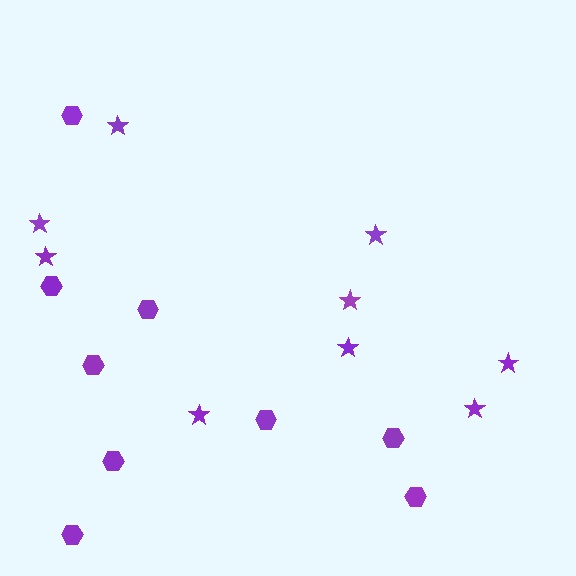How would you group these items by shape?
There are 2 groups: one group of stars (9) and one group of hexagons (9).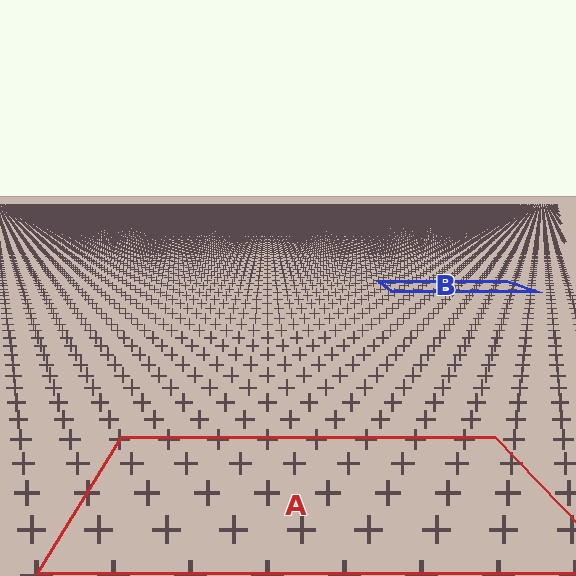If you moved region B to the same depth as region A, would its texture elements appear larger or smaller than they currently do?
They would appear larger. At a closer depth, the same texture elements are projected at a bigger on-screen size.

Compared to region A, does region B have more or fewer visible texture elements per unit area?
Region B has more texture elements per unit area — they are packed more densely because it is farther away.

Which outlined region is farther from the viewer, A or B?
Region B is farther from the viewer — the texture elements inside it appear smaller and more densely packed.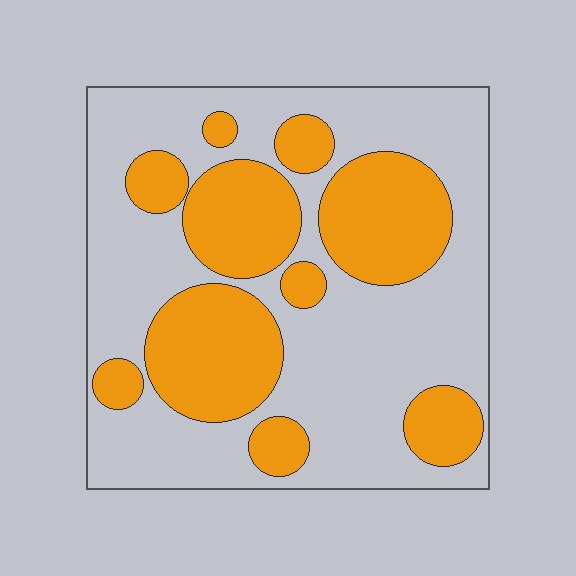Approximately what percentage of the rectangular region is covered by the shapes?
Approximately 35%.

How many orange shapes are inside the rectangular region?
10.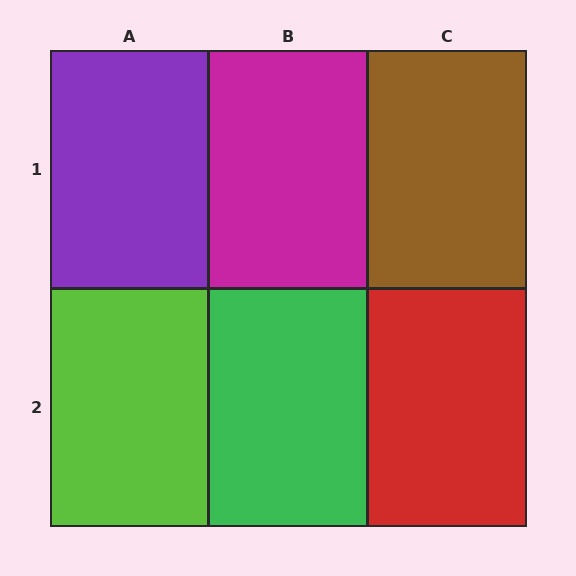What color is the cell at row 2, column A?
Lime.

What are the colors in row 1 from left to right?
Purple, magenta, brown.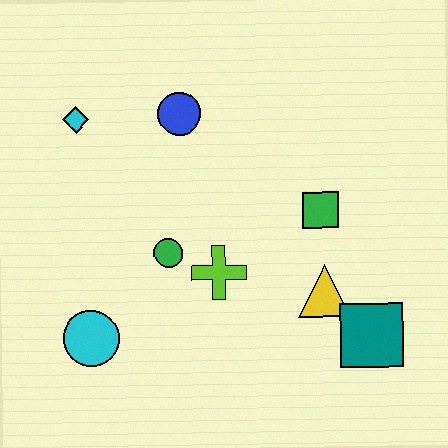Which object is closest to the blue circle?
The cyan diamond is closest to the blue circle.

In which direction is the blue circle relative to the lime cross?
The blue circle is above the lime cross.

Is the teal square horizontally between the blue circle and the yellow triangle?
No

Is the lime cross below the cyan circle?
No